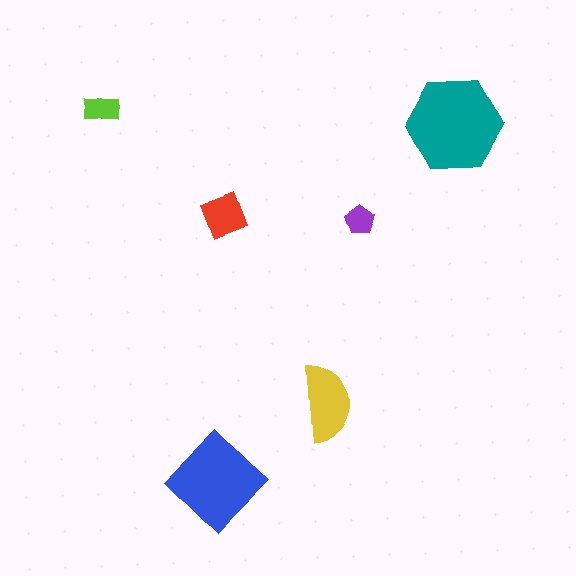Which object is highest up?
The lime rectangle is topmost.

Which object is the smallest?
The purple pentagon.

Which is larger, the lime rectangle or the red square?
The red square.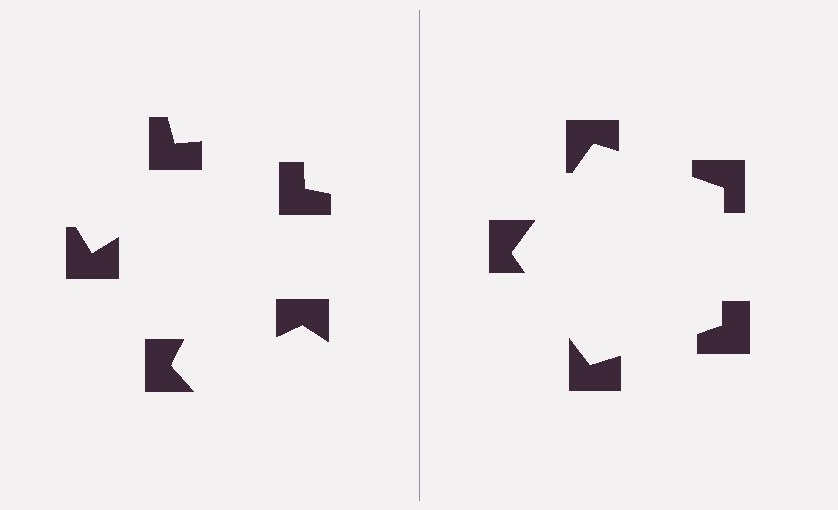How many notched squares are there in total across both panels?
10 — 5 on each side.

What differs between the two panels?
The notched squares are positioned identically on both sides; only the wedge orientations differ. On the right they align to a pentagon; on the left they are misaligned.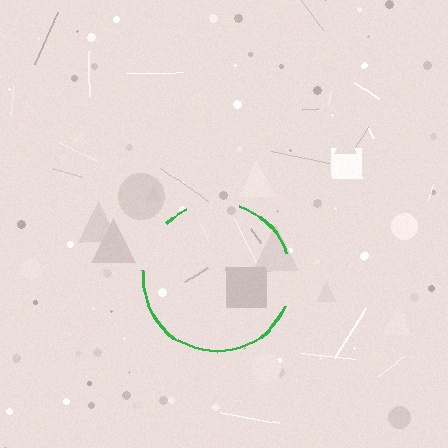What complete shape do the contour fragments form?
The contour fragments form a circle.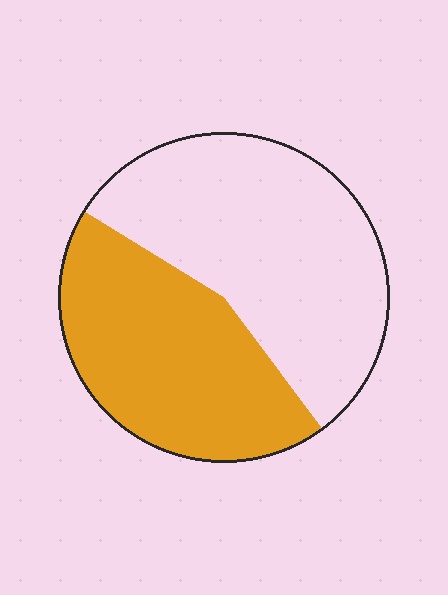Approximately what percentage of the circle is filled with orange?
Approximately 45%.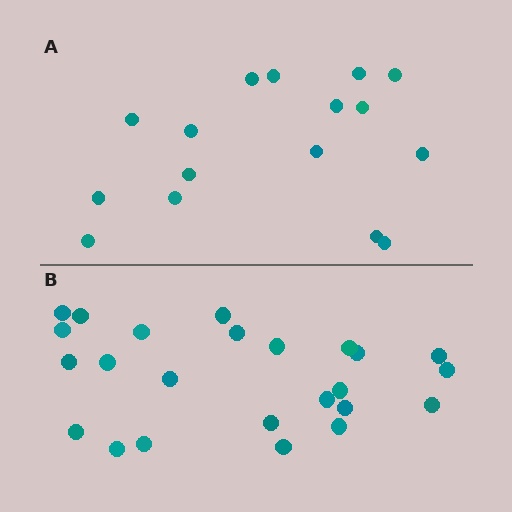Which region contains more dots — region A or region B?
Region B (the bottom region) has more dots.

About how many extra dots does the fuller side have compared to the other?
Region B has roughly 8 or so more dots than region A.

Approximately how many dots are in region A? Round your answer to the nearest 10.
About 20 dots. (The exact count is 16, which rounds to 20.)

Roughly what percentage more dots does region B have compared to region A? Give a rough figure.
About 50% more.